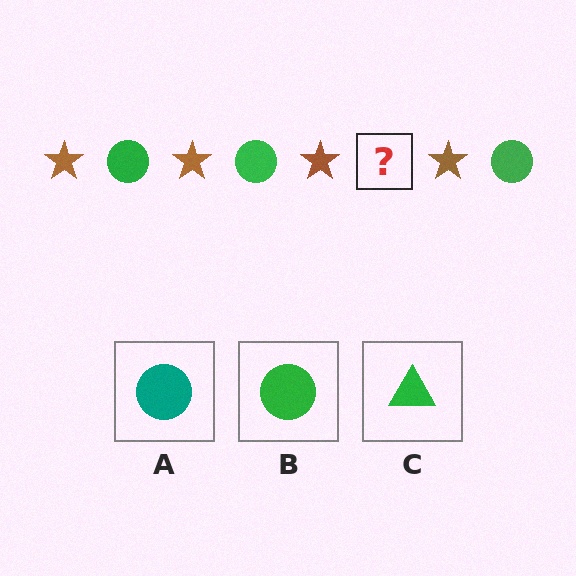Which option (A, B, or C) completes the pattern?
B.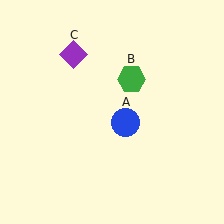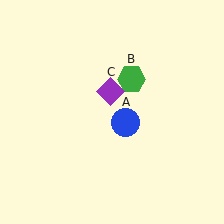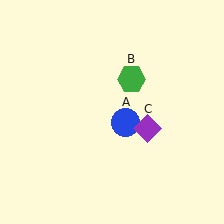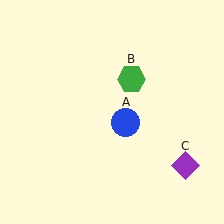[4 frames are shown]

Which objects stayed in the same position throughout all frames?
Blue circle (object A) and green hexagon (object B) remained stationary.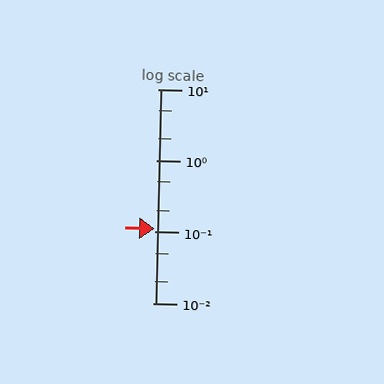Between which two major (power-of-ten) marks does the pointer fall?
The pointer is between 0.1 and 1.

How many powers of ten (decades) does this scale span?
The scale spans 3 decades, from 0.01 to 10.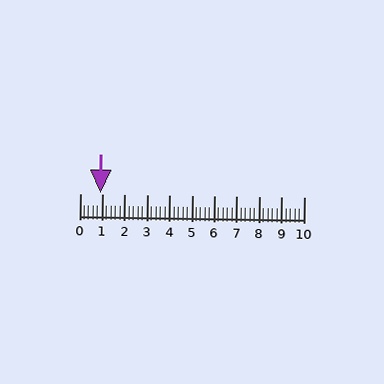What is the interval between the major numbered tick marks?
The major tick marks are spaced 1 units apart.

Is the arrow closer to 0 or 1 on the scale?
The arrow is closer to 1.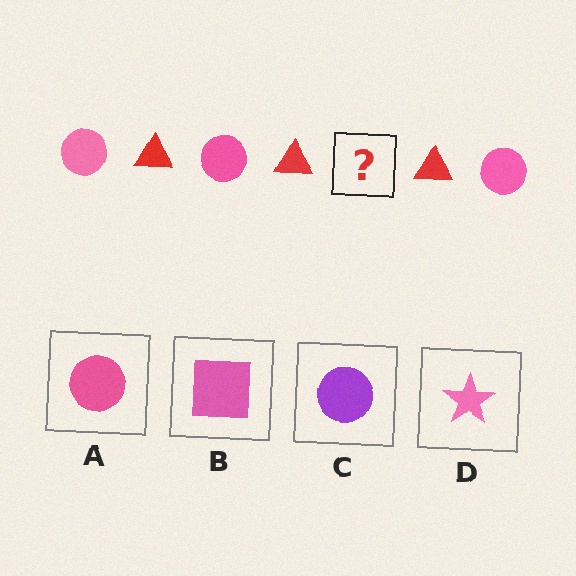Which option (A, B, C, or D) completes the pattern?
A.